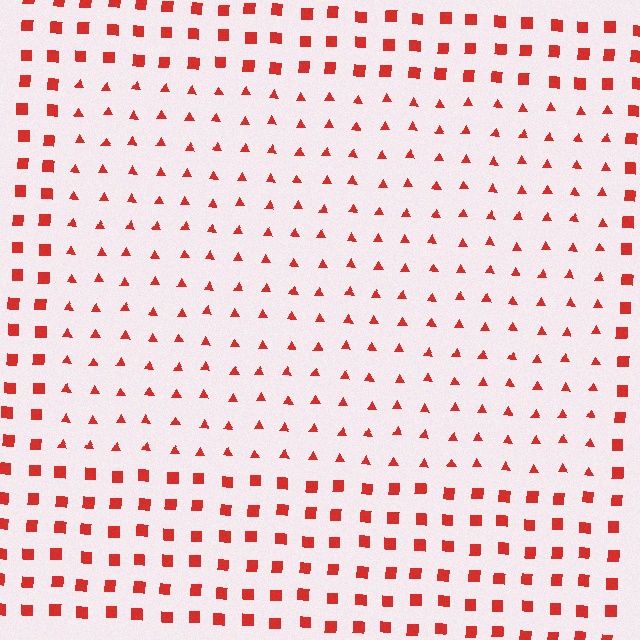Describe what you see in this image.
The image is filled with small red elements arranged in a uniform grid. A rectangle-shaped region contains triangles, while the surrounding area contains squares. The boundary is defined purely by the change in element shape.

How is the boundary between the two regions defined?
The boundary is defined by a change in element shape: triangles inside vs. squares outside. All elements share the same color and spacing.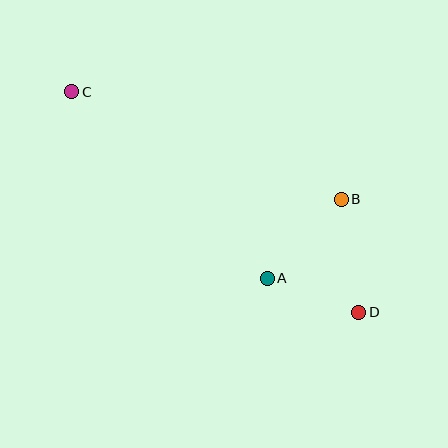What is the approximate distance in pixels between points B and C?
The distance between B and C is approximately 290 pixels.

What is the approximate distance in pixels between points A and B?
The distance between A and B is approximately 108 pixels.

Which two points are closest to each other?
Points A and D are closest to each other.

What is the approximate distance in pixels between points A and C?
The distance between A and C is approximately 270 pixels.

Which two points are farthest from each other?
Points C and D are farthest from each other.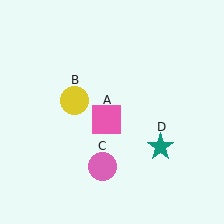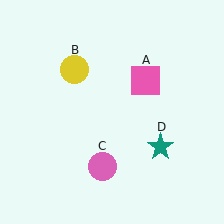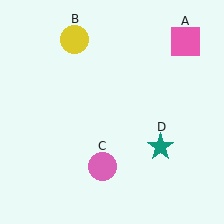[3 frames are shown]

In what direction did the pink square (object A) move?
The pink square (object A) moved up and to the right.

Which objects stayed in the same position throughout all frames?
Pink circle (object C) and teal star (object D) remained stationary.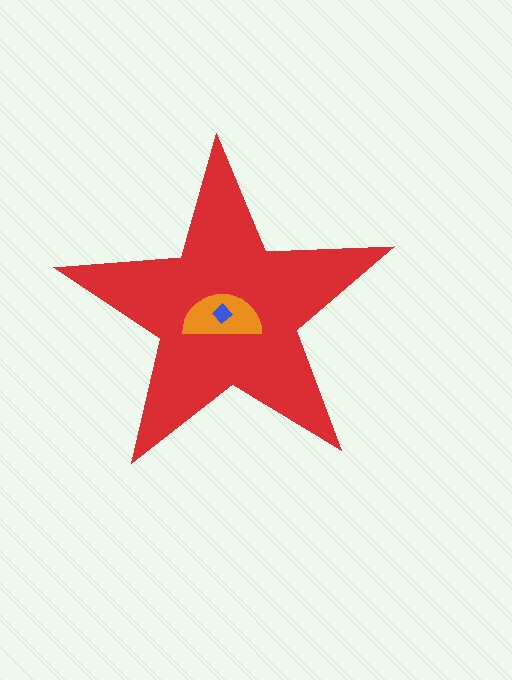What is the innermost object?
The blue diamond.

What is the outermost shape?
The red star.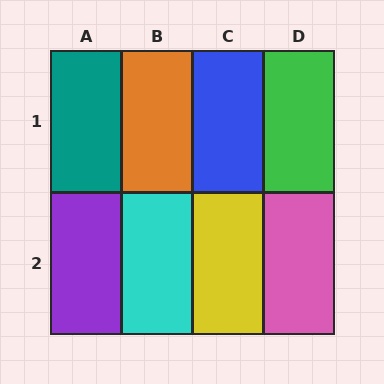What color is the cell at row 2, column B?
Cyan.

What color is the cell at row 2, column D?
Pink.